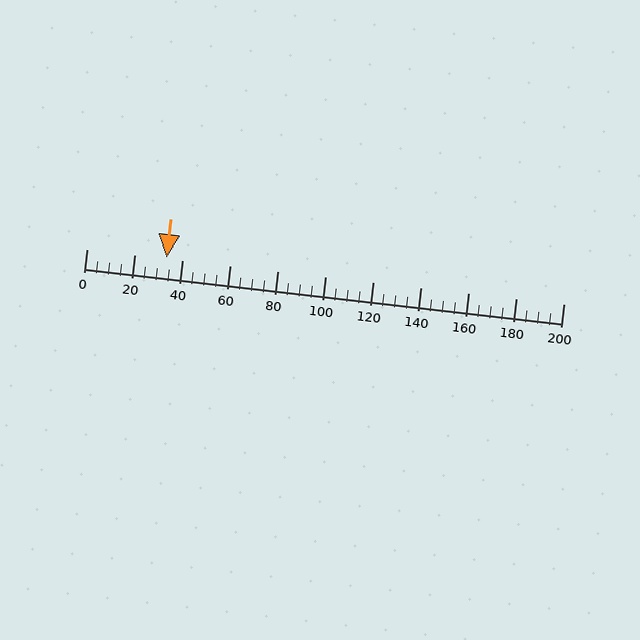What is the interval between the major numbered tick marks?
The major tick marks are spaced 20 units apart.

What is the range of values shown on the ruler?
The ruler shows values from 0 to 200.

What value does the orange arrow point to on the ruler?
The orange arrow points to approximately 34.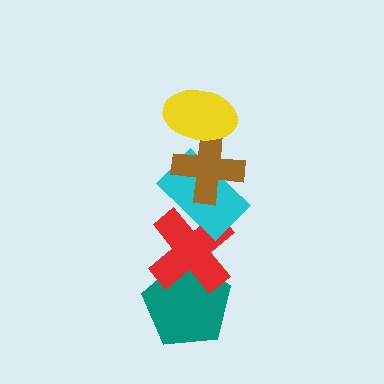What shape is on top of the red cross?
The cyan rectangle is on top of the red cross.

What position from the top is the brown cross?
The brown cross is 2nd from the top.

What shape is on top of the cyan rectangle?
The brown cross is on top of the cyan rectangle.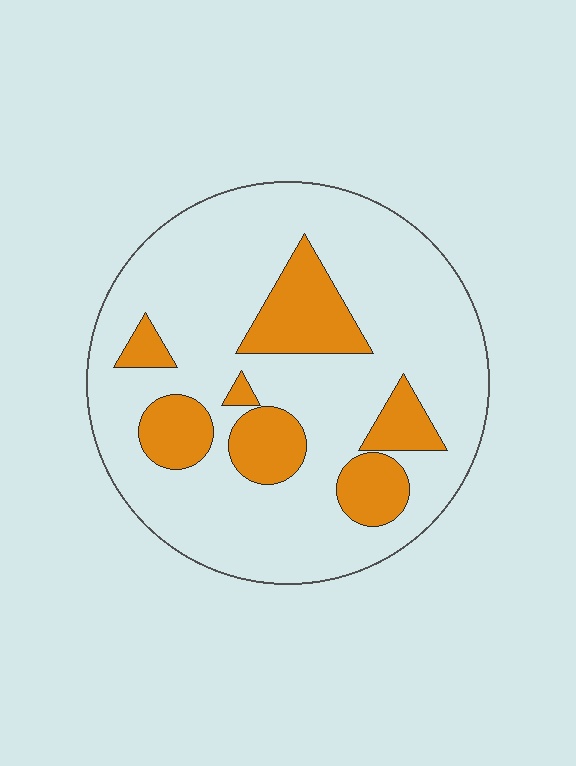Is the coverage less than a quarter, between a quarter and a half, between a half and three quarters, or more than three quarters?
Less than a quarter.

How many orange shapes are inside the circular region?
7.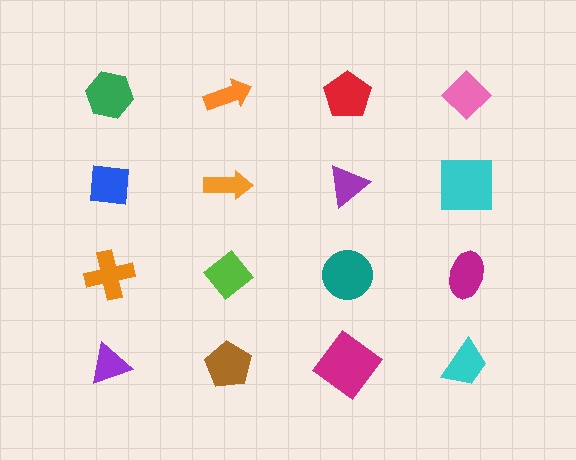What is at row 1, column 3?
A red pentagon.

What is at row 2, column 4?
A cyan square.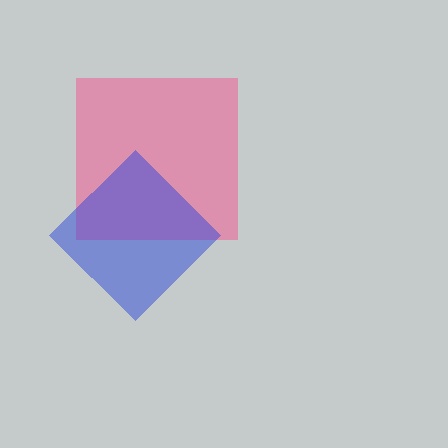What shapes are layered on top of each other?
The layered shapes are: a pink square, a blue diamond.